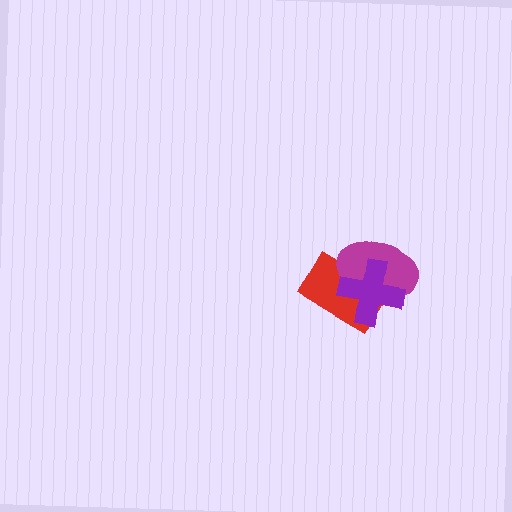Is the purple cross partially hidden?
No, no other shape covers it.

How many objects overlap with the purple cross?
2 objects overlap with the purple cross.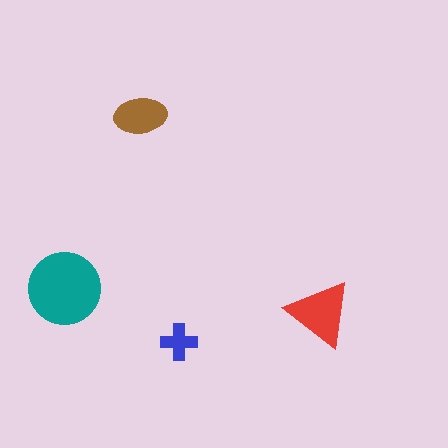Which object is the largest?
The teal circle.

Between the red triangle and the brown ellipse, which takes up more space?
The red triangle.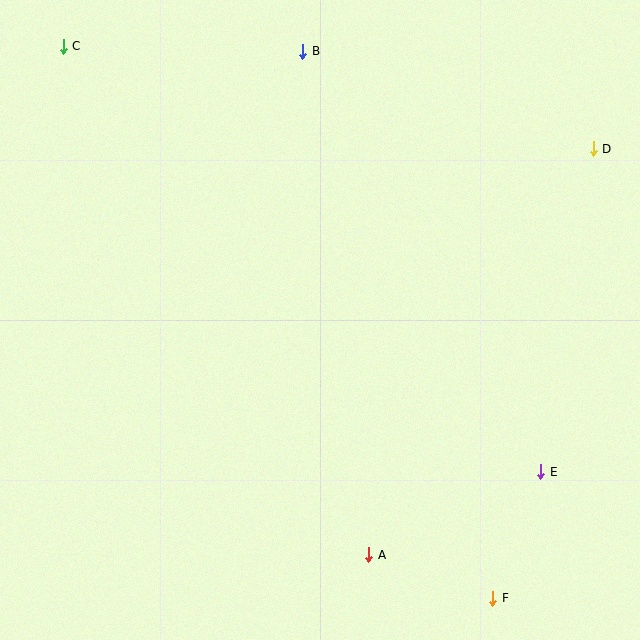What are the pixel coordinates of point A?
Point A is at (369, 555).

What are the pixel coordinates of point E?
Point E is at (541, 472).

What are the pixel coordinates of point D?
Point D is at (593, 149).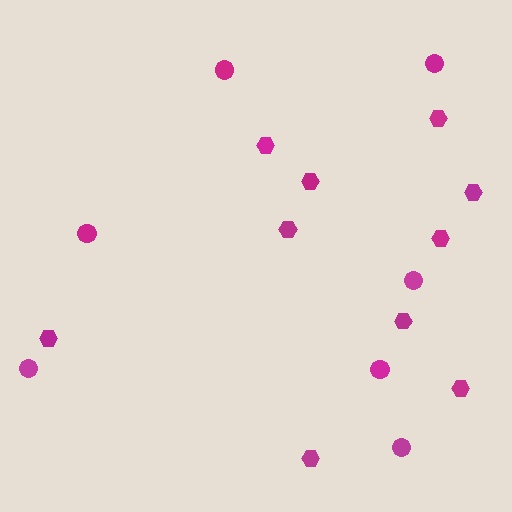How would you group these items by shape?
There are 2 groups: one group of hexagons (10) and one group of circles (7).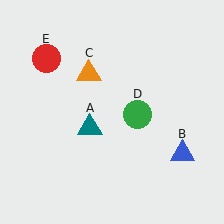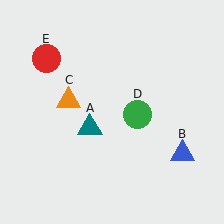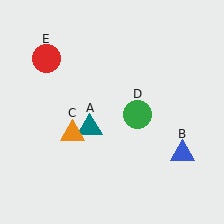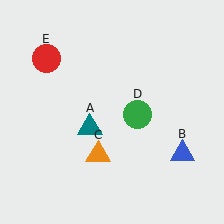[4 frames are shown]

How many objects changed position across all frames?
1 object changed position: orange triangle (object C).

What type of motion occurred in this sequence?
The orange triangle (object C) rotated counterclockwise around the center of the scene.